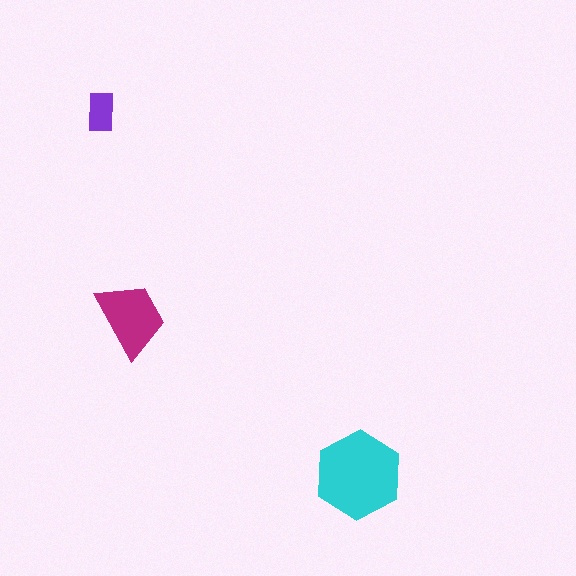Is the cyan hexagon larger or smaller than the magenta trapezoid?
Larger.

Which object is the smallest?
The purple rectangle.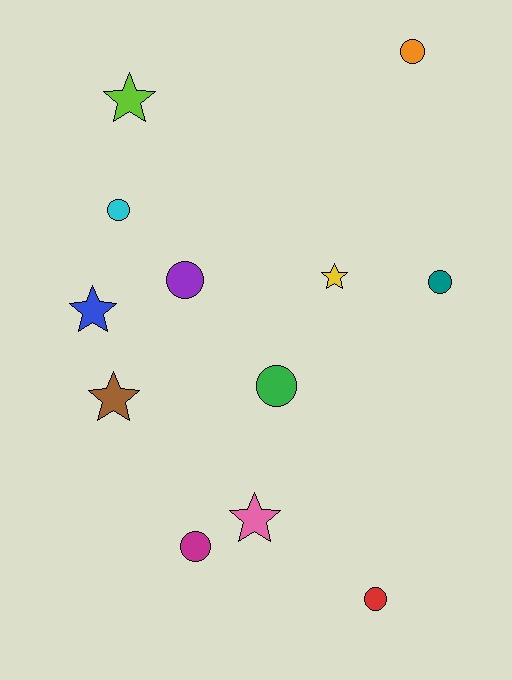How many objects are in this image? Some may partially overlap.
There are 12 objects.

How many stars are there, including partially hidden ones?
There are 5 stars.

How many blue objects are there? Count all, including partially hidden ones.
There is 1 blue object.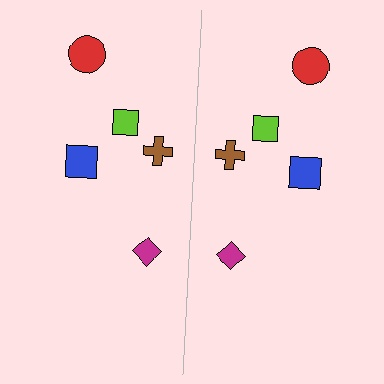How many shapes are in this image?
There are 10 shapes in this image.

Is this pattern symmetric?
Yes, this pattern has bilateral (reflection) symmetry.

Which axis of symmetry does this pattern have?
The pattern has a vertical axis of symmetry running through the center of the image.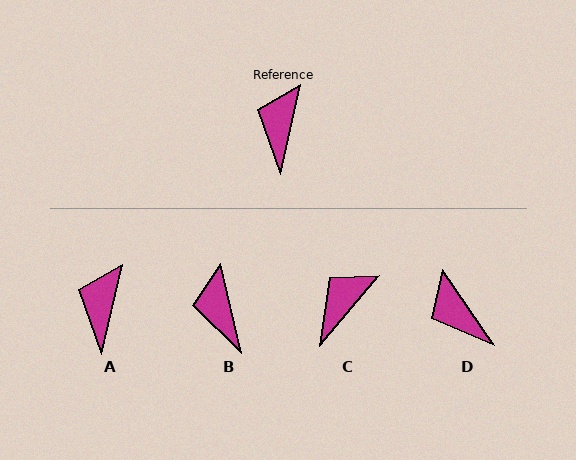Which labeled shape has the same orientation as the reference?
A.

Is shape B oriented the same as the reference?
No, it is off by about 26 degrees.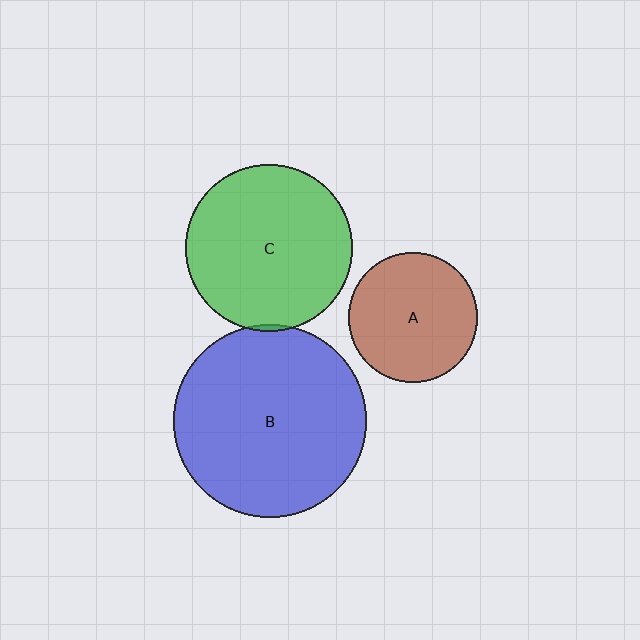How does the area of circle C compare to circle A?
Approximately 1.7 times.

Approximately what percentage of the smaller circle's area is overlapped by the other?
Approximately 5%.